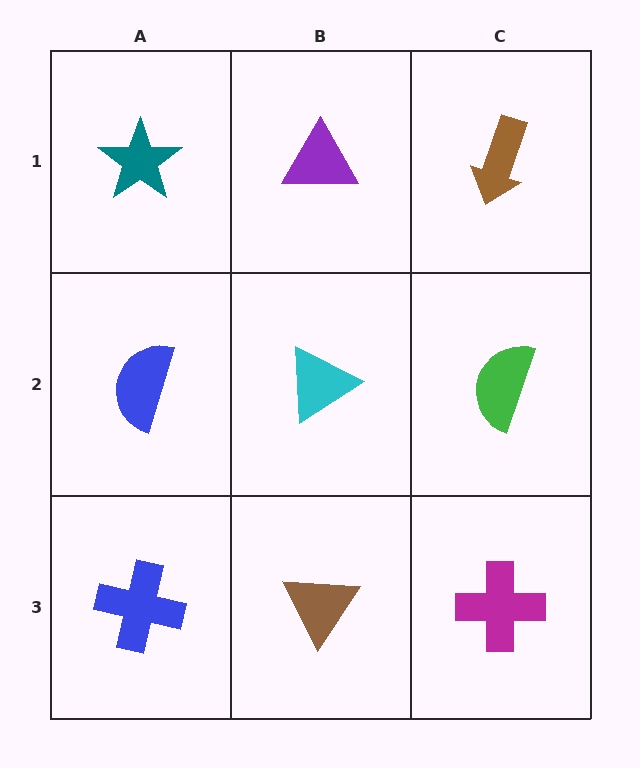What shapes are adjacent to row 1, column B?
A cyan triangle (row 2, column B), a teal star (row 1, column A), a brown arrow (row 1, column C).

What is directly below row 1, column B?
A cyan triangle.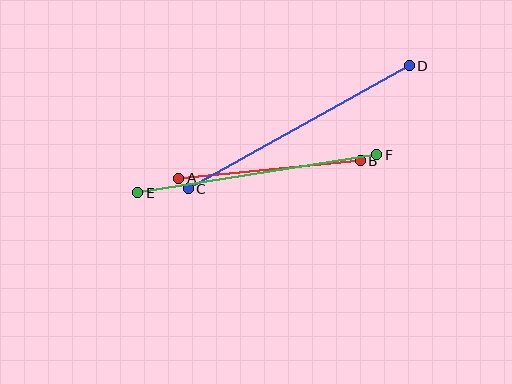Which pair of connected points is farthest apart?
Points C and D are farthest apart.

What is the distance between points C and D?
The distance is approximately 253 pixels.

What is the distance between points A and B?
The distance is approximately 183 pixels.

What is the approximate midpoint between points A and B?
The midpoint is at approximately (269, 169) pixels.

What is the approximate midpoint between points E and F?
The midpoint is at approximately (257, 174) pixels.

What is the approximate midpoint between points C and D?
The midpoint is at approximately (299, 127) pixels.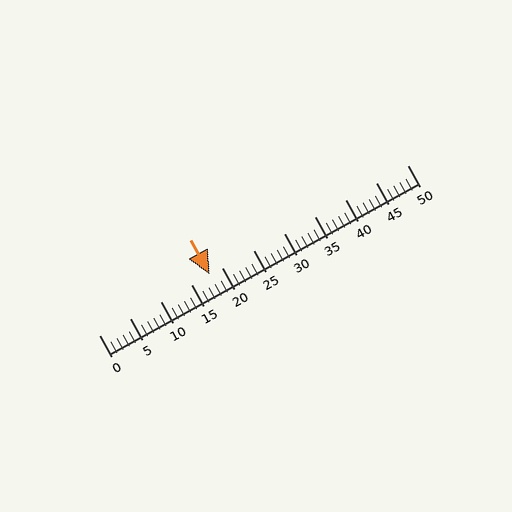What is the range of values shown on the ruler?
The ruler shows values from 0 to 50.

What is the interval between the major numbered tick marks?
The major tick marks are spaced 5 units apart.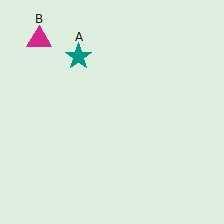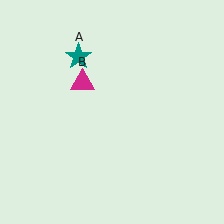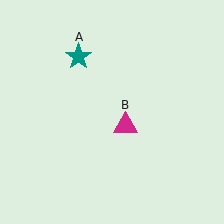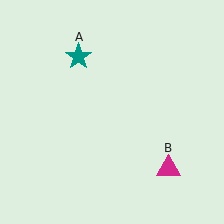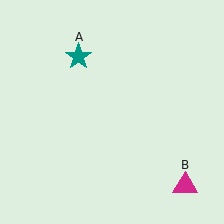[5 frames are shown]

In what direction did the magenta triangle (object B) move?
The magenta triangle (object B) moved down and to the right.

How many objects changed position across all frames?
1 object changed position: magenta triangle (object B).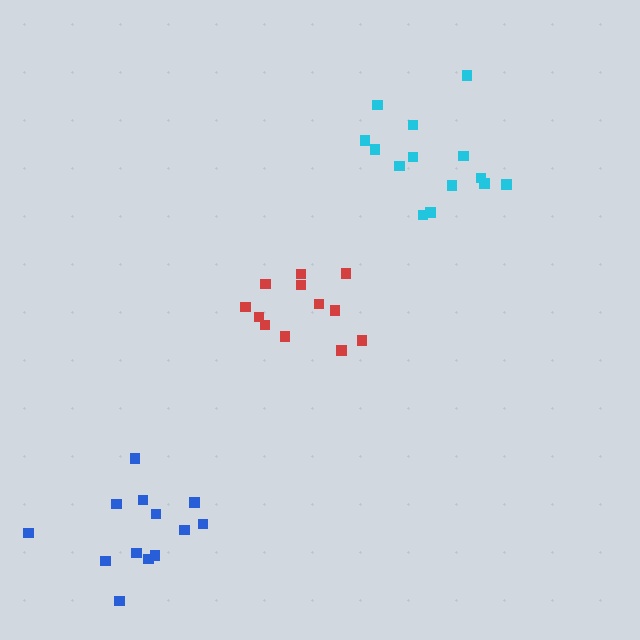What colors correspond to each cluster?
The clusters are colored: red, cyan, blue.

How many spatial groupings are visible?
There are 3 spatial groupings.